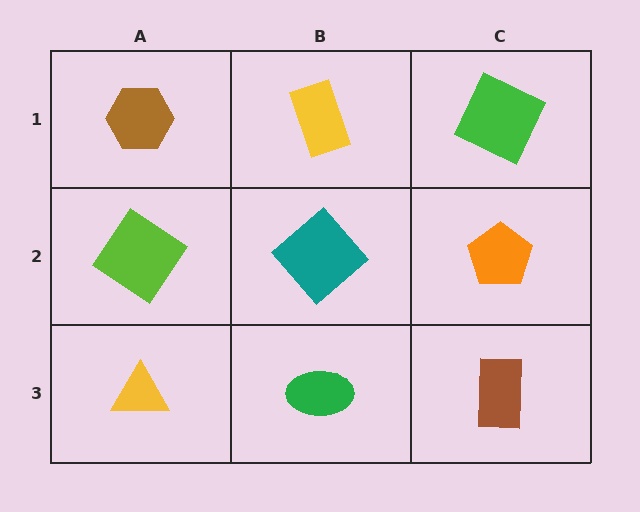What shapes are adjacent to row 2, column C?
A green square (row 1, column C), a brown rectangle (row 3, column C), a teal diamond (row 2, column B).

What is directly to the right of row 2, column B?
An orange pentagon.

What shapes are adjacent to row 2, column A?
A brown hexagon (row 1, column A), a yellow triangle (row 3, column A), a teal diamond (row 2, column B).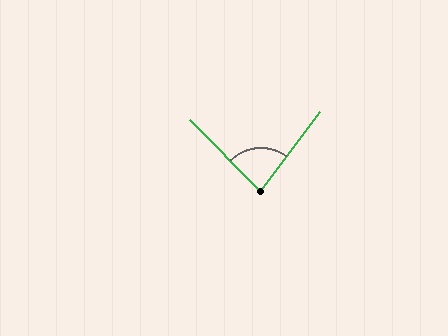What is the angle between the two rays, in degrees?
Approximately 82 degrees.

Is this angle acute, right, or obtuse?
It is acute.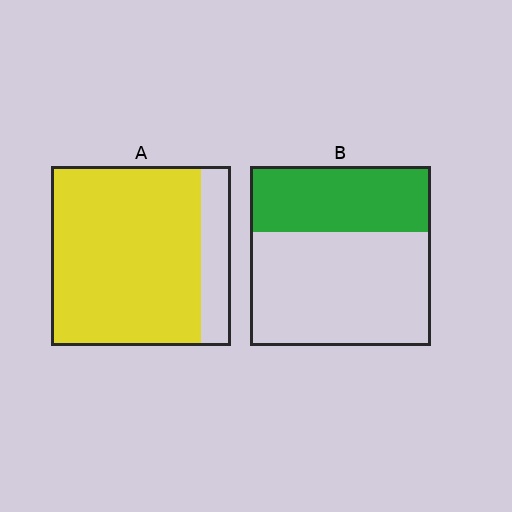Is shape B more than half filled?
No.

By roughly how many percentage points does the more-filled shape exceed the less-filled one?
By roughly 45 percentage points (A over B).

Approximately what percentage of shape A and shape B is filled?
A is approximately 85% and B is approximately 35%.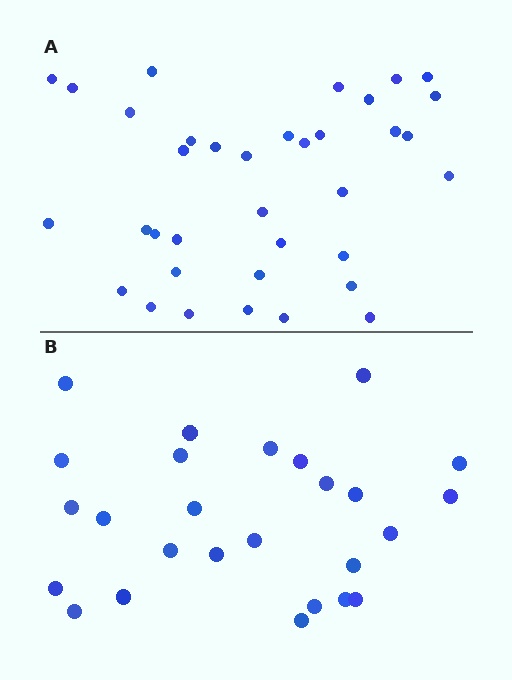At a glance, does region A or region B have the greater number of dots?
Region A (the top region) has more dots.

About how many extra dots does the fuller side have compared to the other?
Region A has roughly 10 or so more dots than region B.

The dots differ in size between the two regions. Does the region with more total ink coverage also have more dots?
No. Region B has more total ink coverage because its dots are larger, but region A actually contains more individual dots. Total area can be misleading — the number of items is what matters here.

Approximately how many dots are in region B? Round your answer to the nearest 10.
About 30 dots. (The exact count is 26, which rounds to 30.)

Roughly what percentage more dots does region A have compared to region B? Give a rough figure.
About 40% more.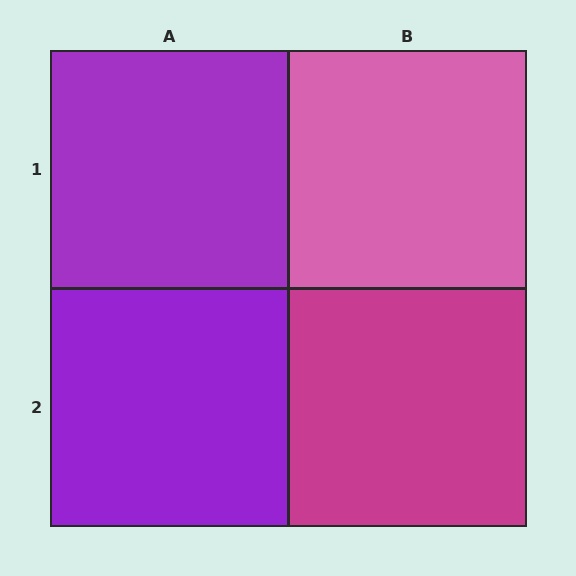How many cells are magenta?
1 cell is magenta.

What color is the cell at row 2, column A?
Purple.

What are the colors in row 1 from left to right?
Purple, pink.